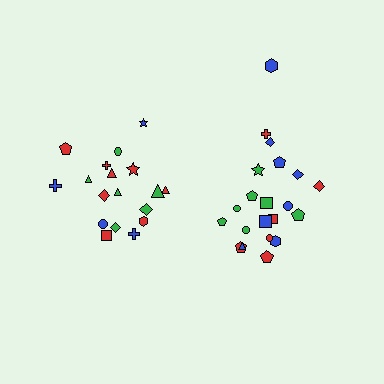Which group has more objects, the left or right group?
The right group.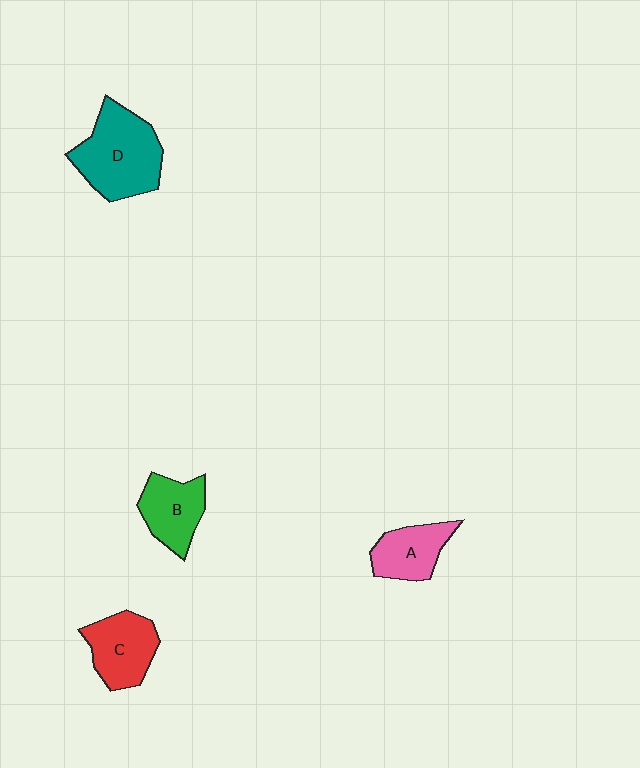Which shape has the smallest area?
Shape A (pink).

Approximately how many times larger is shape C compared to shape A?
Approximately 1.2 times.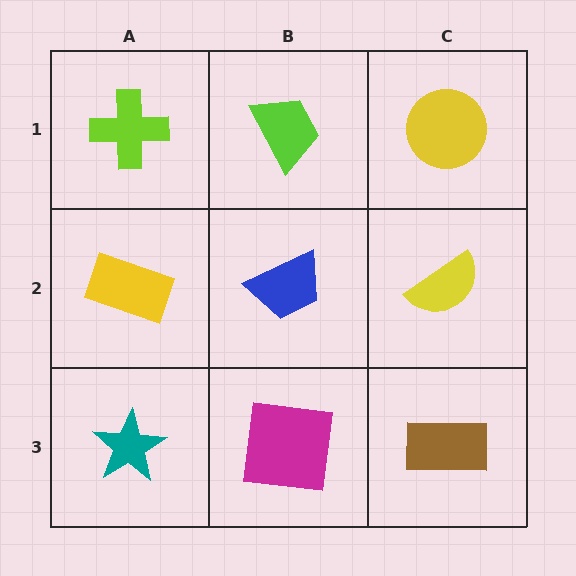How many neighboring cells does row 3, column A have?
2.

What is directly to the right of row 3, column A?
A magenta square.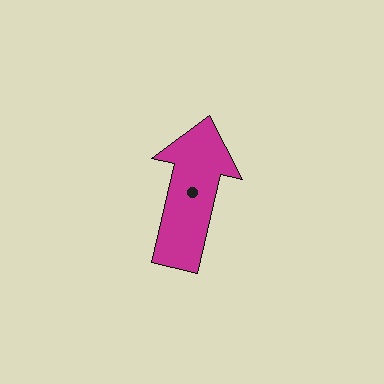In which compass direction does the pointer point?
North.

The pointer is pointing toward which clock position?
Roughly 12 o'clock.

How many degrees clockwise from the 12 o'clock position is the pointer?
Approximately 13 degrees.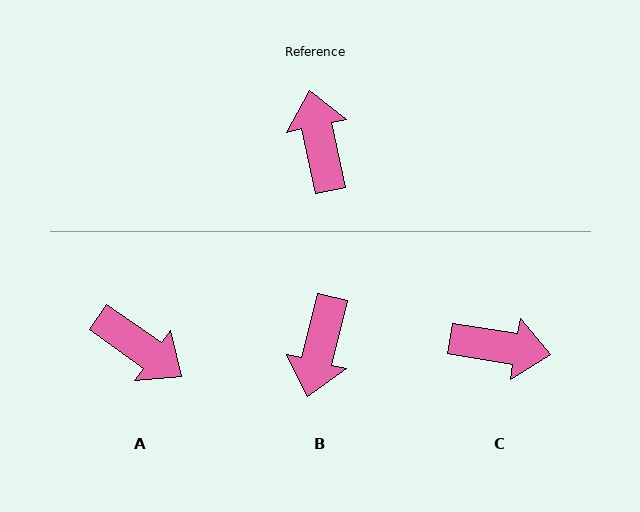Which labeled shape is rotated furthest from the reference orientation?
B, about 154 degrees away.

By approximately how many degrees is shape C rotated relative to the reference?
Approximately 111 degrees clockwise.